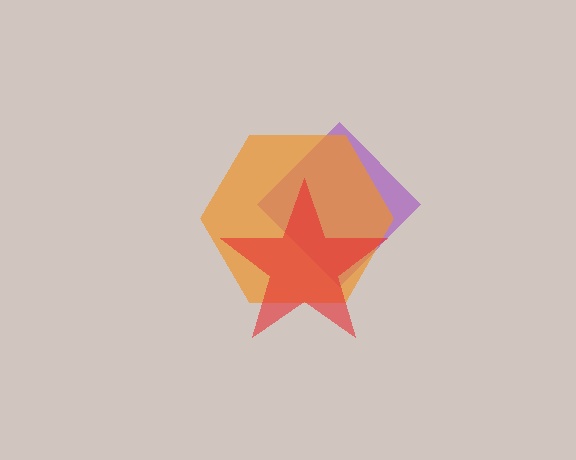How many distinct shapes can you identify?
There are 3 distinct shapes: a purple diamond, an orange hexagon, a red star.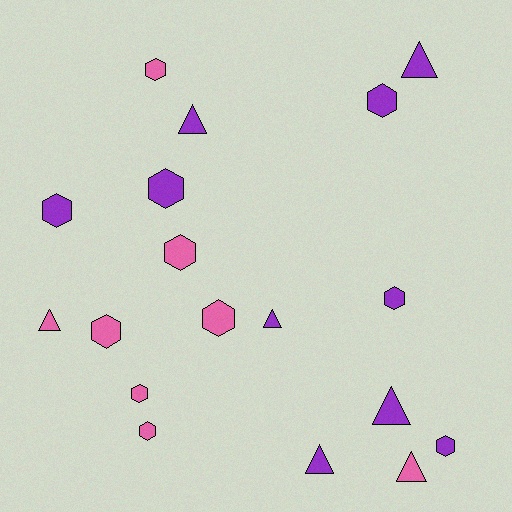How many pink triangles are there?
There are 2 pink triangles.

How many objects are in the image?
There are 18 objects.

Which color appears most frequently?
Purple, with 10 objects.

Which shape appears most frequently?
Hexagon, with 11 objects.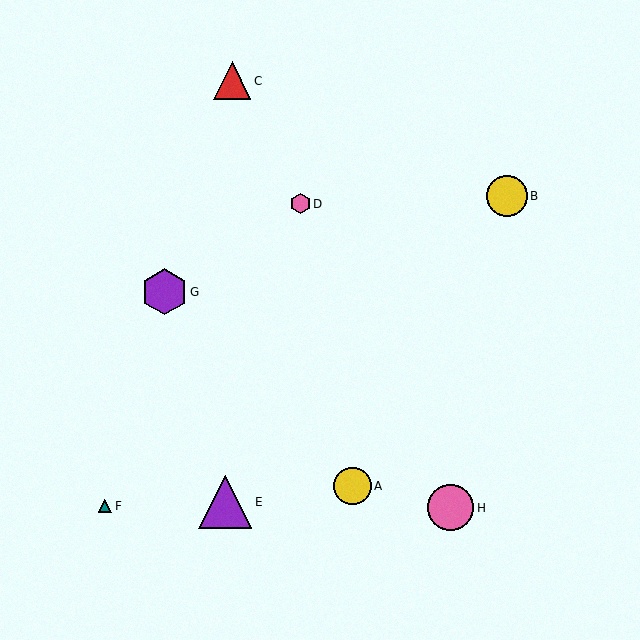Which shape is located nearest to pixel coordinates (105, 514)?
The teal triangle (labeled F) at (105, 506) is nearest to that location.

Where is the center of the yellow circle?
The center of the yellow circle is at (507, 196).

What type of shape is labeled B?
Shape B is a yellow circle.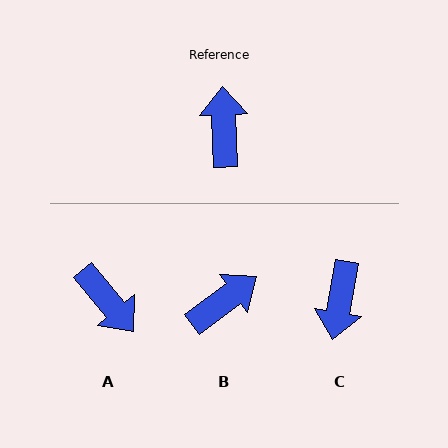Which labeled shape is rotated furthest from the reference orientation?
C, about 168 degrees away.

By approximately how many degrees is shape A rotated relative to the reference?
Approximately 142 degrees clockwise.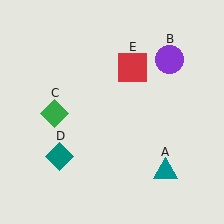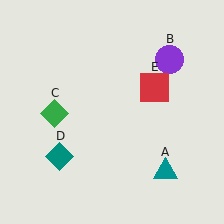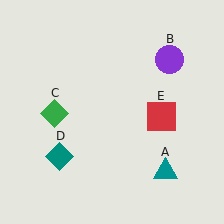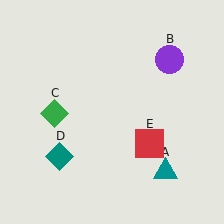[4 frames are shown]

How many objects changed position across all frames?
1 object changed position: red square (object E).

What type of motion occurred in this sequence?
The red square (object E) rotated clockwise around the center of the scene.